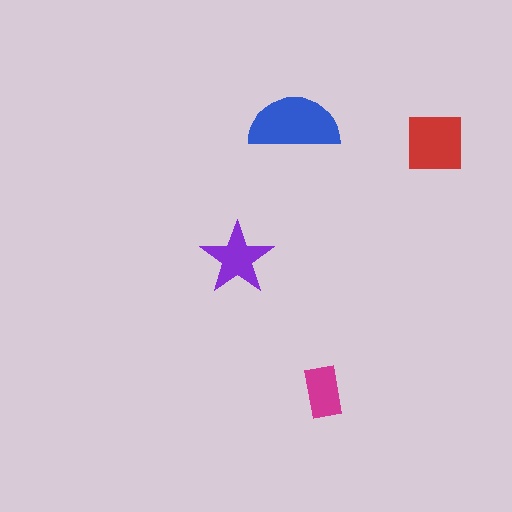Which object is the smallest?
The magenta rectangle.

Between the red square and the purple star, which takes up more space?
The red square.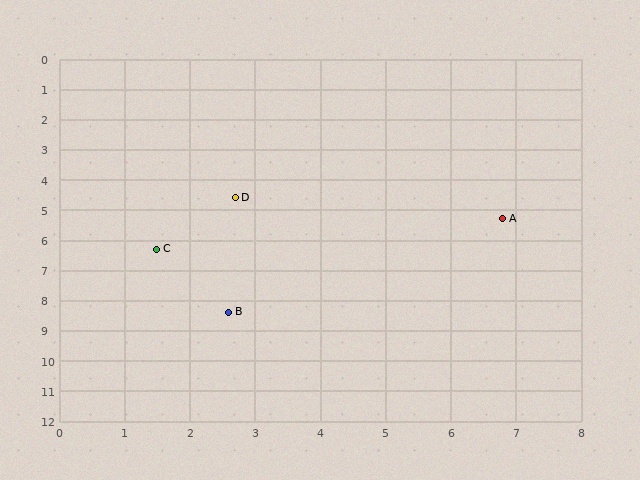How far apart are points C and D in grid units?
Points C and D are about 2.1 grid units apart.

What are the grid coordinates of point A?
Point A is at approximately (6.8, 5.3).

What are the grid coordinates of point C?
Point C is at approximately (1.5, 6.3).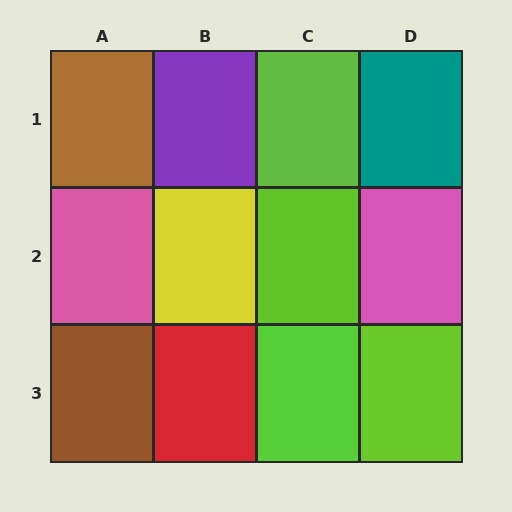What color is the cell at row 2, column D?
Pink.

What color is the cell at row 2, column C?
Lime.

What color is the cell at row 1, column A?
Brown.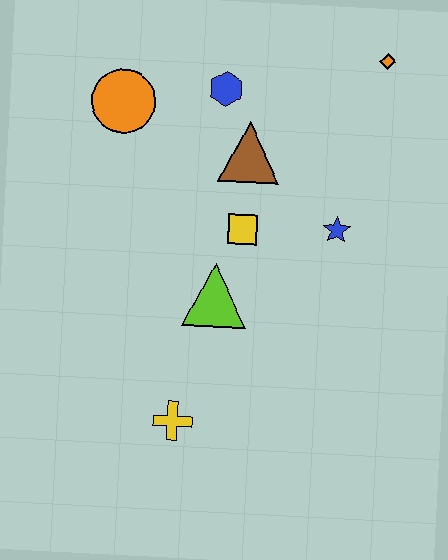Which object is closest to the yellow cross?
The lime triangle is closest to the yellow cross.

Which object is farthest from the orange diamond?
The yellow cross is farthest from the orange diamond.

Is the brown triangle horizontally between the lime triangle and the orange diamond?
Yes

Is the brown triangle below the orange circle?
Yes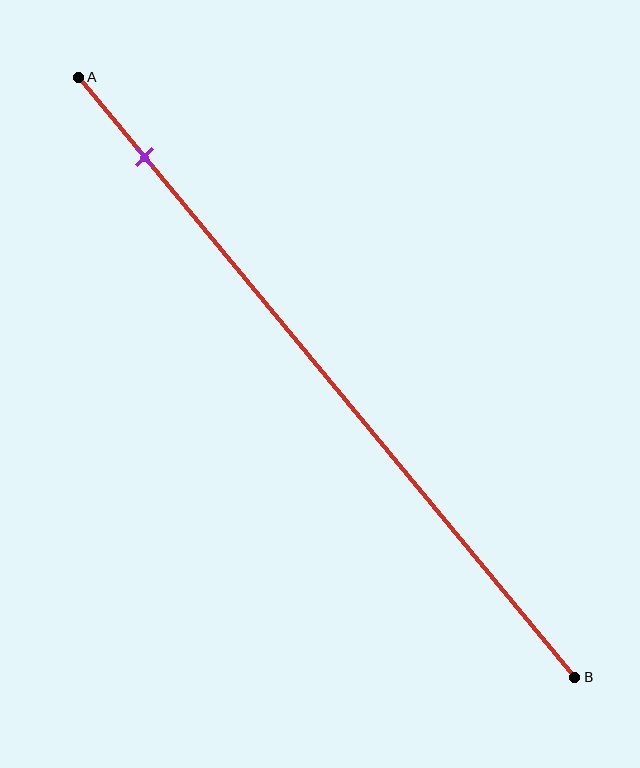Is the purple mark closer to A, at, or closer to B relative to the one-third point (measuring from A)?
The purple mark is closer to point A than the one-third point of segment AB.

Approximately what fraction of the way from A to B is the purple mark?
The purple mark is approximately 15% of the way from A to B.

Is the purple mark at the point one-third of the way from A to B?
No, the mark is at about 15% from A, not at the 33% one-third point.